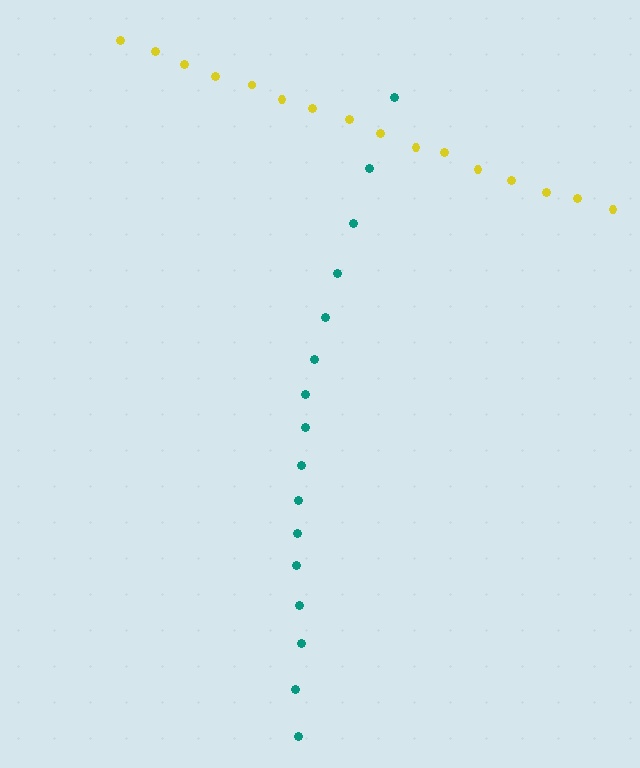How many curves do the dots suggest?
There are 2 distinct paths.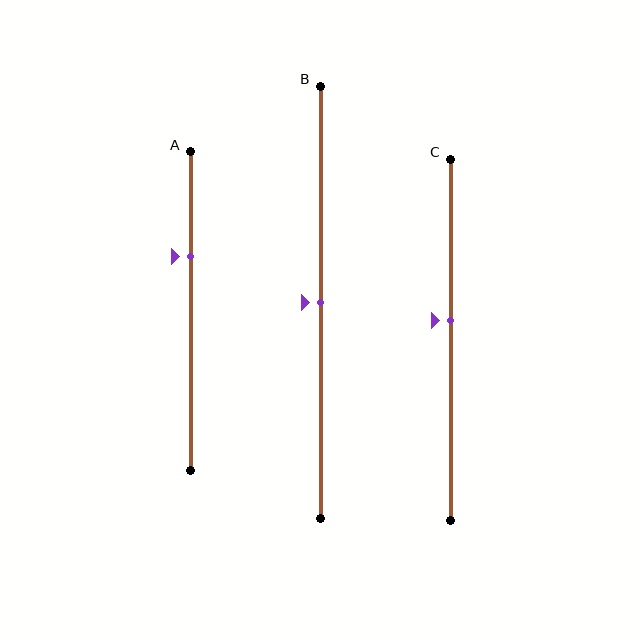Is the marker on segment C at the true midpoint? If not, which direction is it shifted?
No, the marker on segment C is shifted upward by about 5% of the segment length.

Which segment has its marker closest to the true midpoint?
Segment B has its marker closest to the true midpoint.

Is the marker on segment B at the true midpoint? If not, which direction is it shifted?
Yes, the marker on segment B is at the true midpoint.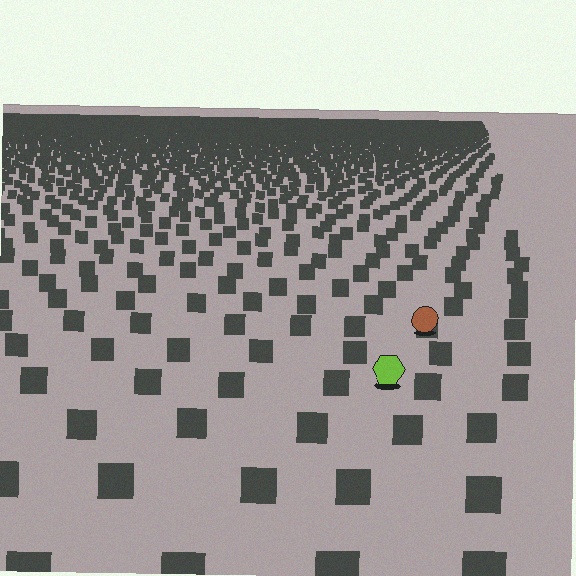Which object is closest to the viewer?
The lime hexagon is closest. The texture marks near it are larger and more spread out.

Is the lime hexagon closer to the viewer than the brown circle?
Yes. The lime hexagon is closer — you can tell from the texture gradient: the ground texture is coarser near it.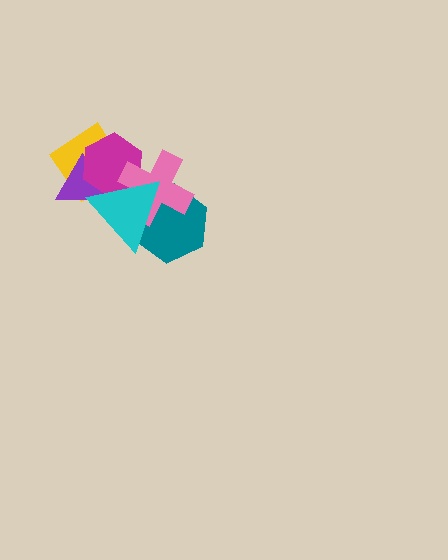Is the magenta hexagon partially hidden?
Yes, it is partially covered by another shape.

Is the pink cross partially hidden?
Yes, it is partially covered by another shape.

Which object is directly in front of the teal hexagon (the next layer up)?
The pink cross is directly in front of the teal hexagon.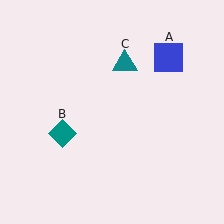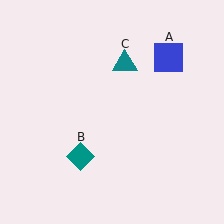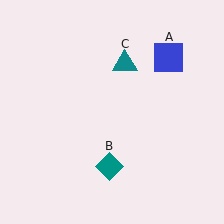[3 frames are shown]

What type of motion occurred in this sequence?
The teal diamond (object B) rotated counterclockwise around the center of the scene.